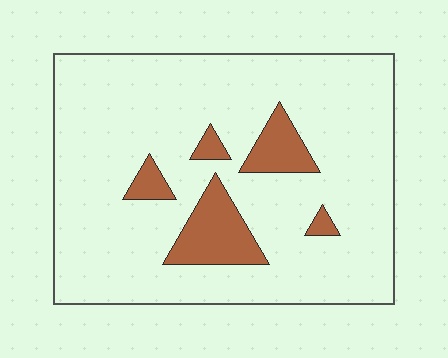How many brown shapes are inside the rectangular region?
5.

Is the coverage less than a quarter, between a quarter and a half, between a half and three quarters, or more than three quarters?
Less than a quarter.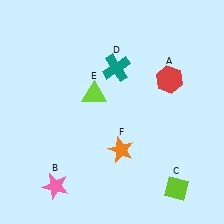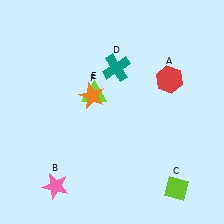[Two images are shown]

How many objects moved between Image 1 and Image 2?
1 object moved between the two images.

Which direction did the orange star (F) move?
The orange star (F) moved up.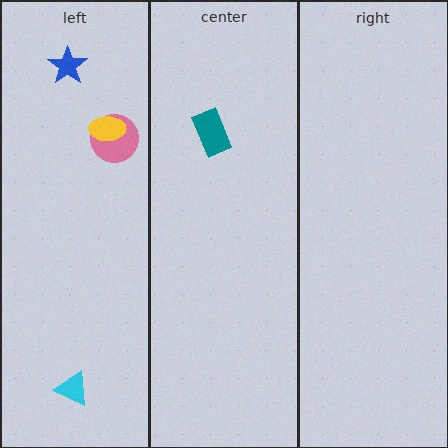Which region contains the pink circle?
The left region.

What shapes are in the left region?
The cyan triangle, the blue star, the pink circle, the yellow ellipse.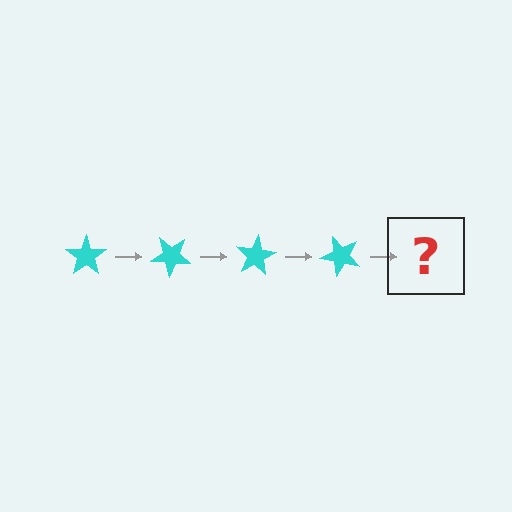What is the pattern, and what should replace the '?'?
The pattern is that the star rotates 40 degrees each step. The '?' should be a cyan star rotated 160 degrees.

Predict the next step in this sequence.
The next step is a cyan star rotated 160 degrees.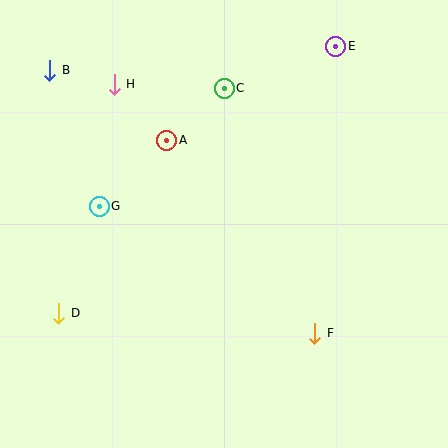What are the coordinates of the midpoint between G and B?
The midpoint between G and B is at (74, 138).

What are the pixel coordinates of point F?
Point F is at (315, 333).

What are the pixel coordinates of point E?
Point E is at (336, 46).